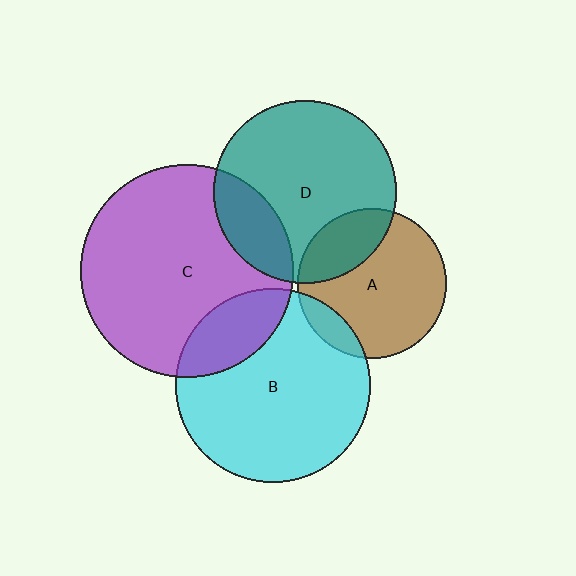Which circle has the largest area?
Circle C (purple).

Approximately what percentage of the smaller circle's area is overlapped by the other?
Approximately 10%.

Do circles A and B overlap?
Yes.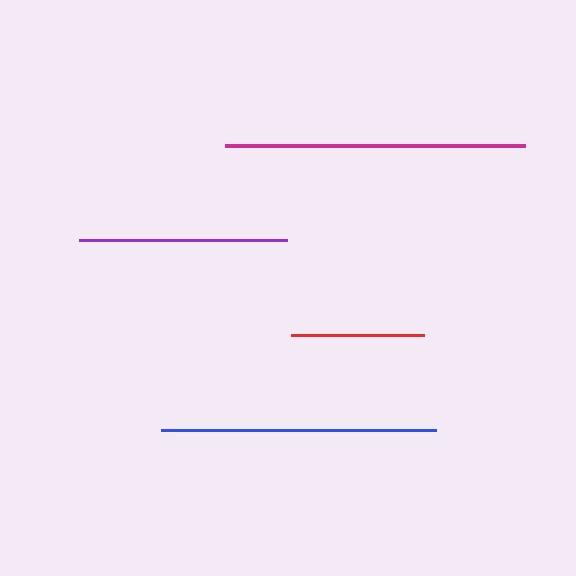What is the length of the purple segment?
The purple segment is approximately 208 pixels long.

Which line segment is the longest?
The magenta line is the longest at approximately 300 pixels.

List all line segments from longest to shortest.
From longest to shortest: magenta, blue, purple, red.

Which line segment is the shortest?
The red line is the shortest at approximately 132 pixels.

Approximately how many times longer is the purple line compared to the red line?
The purple line is approximately 1.6 times the length of the red line.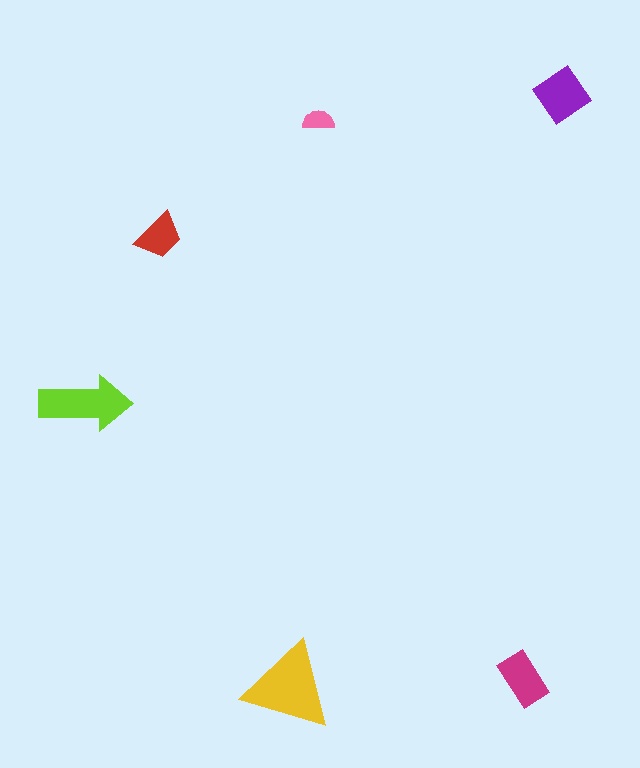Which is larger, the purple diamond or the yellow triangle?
The yellow triangle.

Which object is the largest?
The yellow triangle.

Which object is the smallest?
The pink semicircle.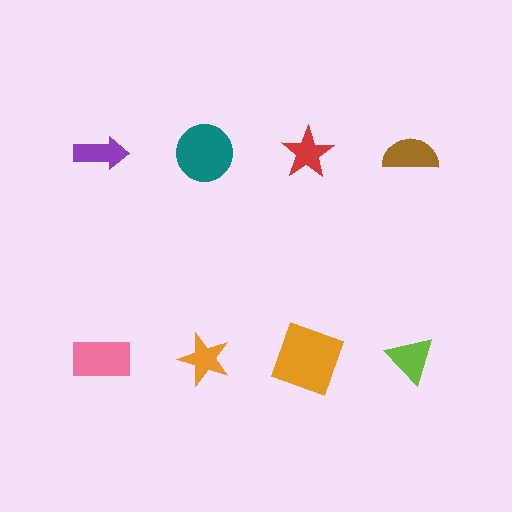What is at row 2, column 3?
An orange square.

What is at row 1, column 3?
A red star.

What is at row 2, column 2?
An orange star.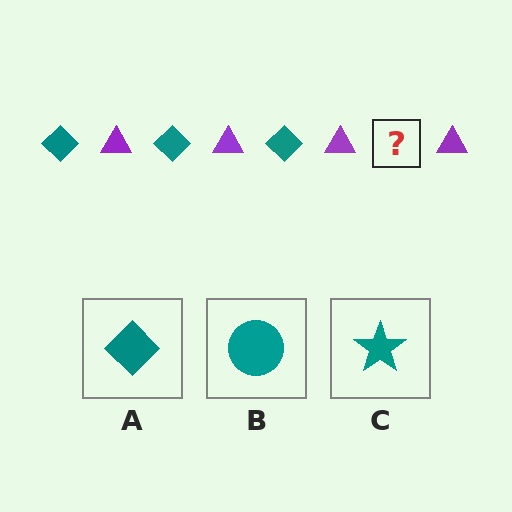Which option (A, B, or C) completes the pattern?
A.